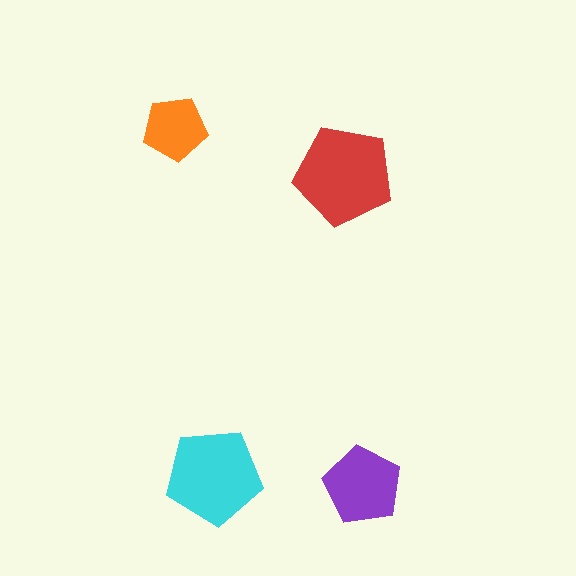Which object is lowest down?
The purple pentagon is bottommost.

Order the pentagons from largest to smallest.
the red one, the cyan one, the purple one, the orange one.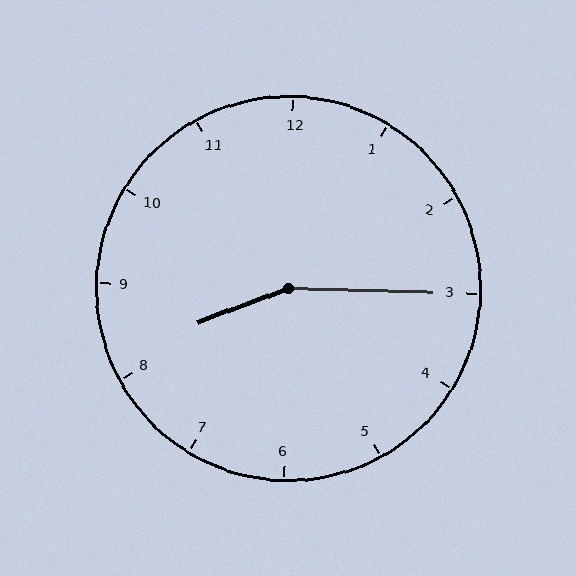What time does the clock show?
8:15.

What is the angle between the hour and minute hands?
Approximately 158 degrees.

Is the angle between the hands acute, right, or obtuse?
It is obtuse.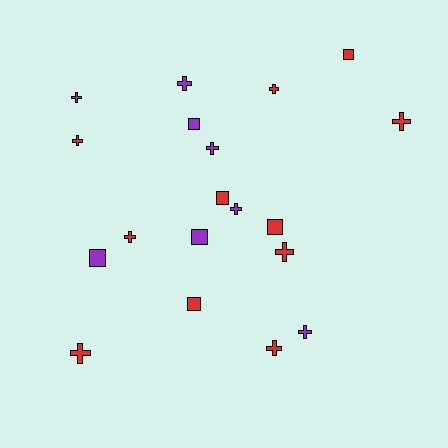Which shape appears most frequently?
Cross, with 12 objects.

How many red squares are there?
There are 4 red squares.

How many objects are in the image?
There are 19 objects.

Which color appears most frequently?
Red, with 11 objects.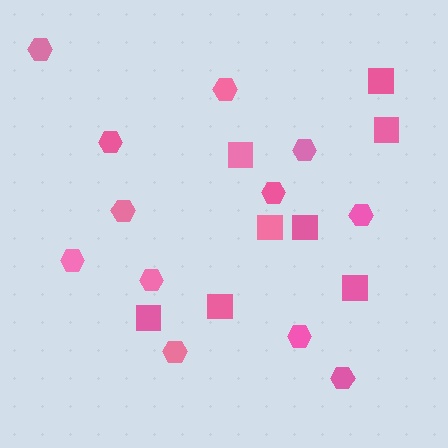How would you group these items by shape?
There are 2 groups: one group of hexagons (12) and one group of squares (8).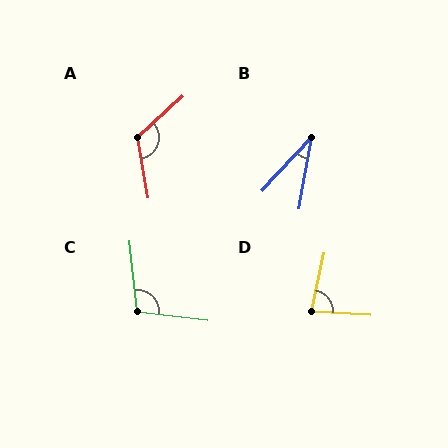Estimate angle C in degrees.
Approximately 102 degrees.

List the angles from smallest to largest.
B (33°), D (82°), C (102°), A (122°).